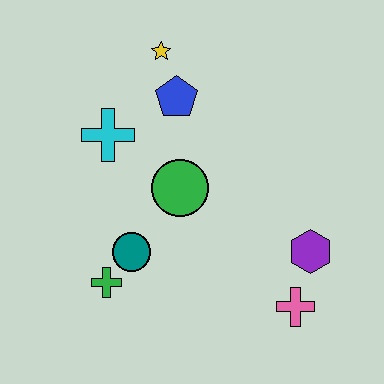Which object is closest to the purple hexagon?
The pink cross is closest to the purple hexagon.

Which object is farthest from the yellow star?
The pink cross is farthest from the yellow star.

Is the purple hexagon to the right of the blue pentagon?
Yes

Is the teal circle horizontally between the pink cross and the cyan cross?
Yes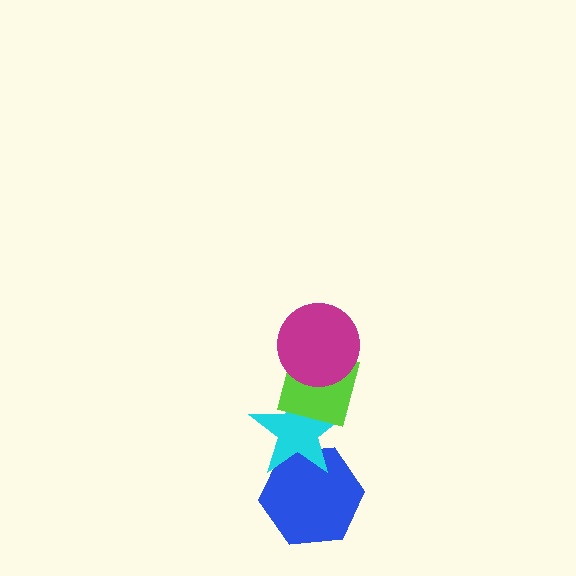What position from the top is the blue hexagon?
The blue hexagon is 4th from the top.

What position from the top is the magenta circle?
The magenta circle is 1st from the top.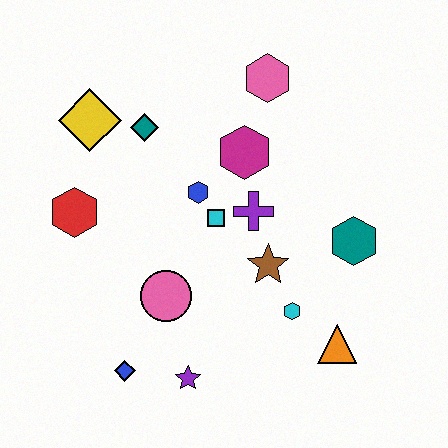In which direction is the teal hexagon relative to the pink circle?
The teal hexagon is to the right of the pink circle.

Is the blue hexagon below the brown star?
No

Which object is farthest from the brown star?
The yellow diamond is farthest from the brown star.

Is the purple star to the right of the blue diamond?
Yes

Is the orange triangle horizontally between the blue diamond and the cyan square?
No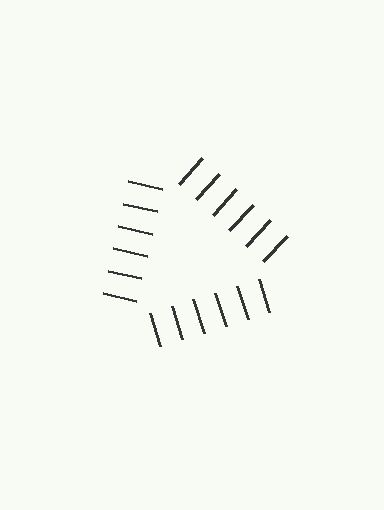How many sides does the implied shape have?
3 sides — the line-ends trace a triangle.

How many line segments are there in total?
18 — 6 along each of the 3 edges.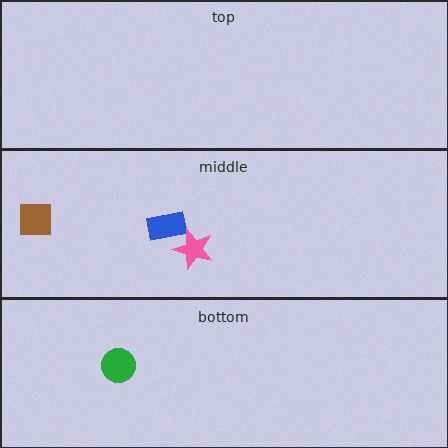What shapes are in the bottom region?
The green circle.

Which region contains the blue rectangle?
The middle region.